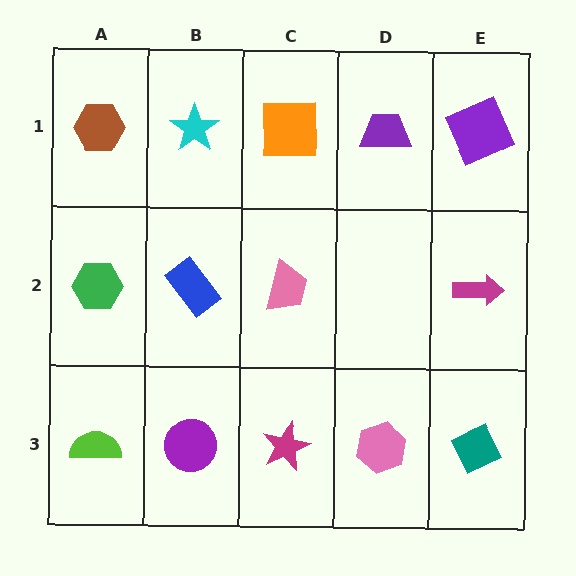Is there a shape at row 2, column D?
No, that cell is empty.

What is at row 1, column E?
A purple square.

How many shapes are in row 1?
5 shapes.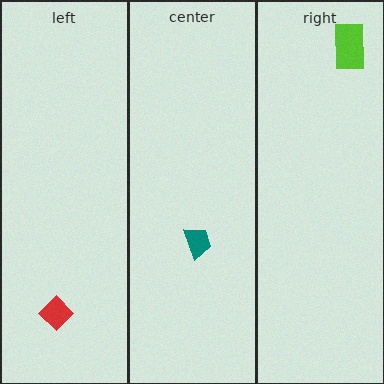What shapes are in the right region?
The lime rectangle.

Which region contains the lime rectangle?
The right region.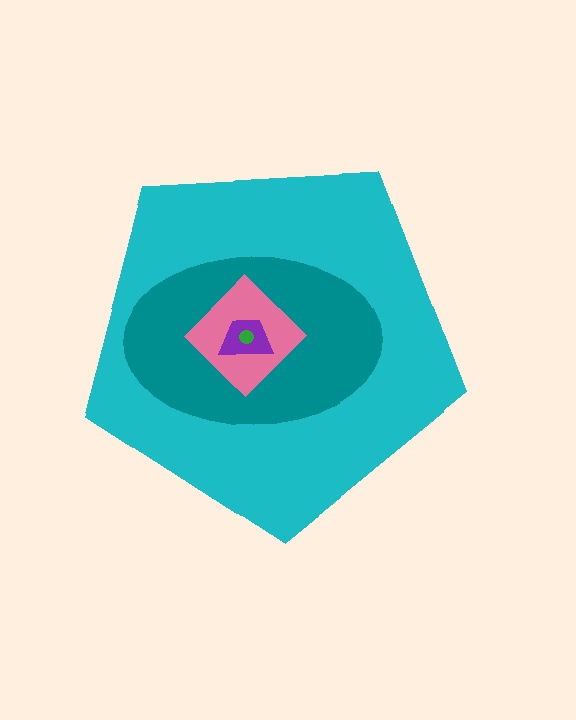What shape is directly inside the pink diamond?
The purple trapezoid.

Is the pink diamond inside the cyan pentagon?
Yes.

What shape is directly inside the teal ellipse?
The pink diamond.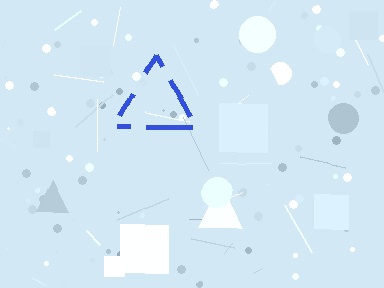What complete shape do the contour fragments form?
The contour fragments form a triangle.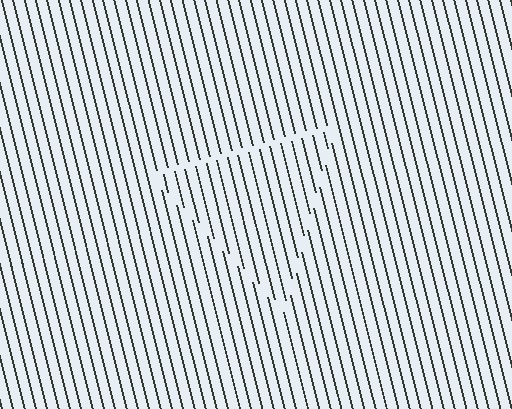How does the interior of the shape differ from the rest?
The interior of the shape contains the same grating, shifted by half a period — the contour is defined by the phase discontinuity where line-ends from the inner and outer gratings abut.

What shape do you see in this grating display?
An illusory triangle. The interior of the shape contains the same grating, shifted by half a period — the contour is defined by the phase discontinuity where line-ends from the inner and outer gratings abut.